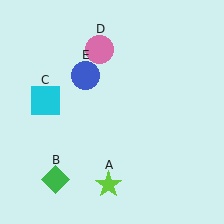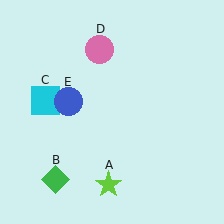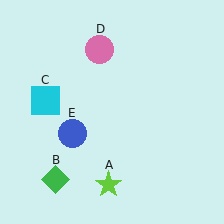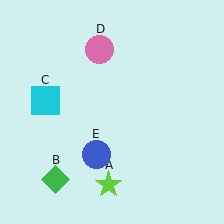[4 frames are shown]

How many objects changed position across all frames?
1 object changed position: blue circle (object E).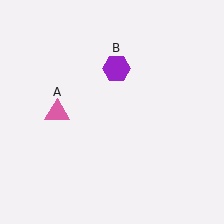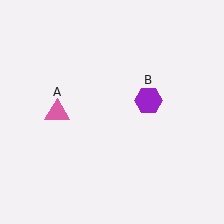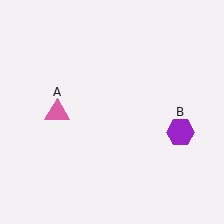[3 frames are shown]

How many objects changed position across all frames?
1 object changed position: purple hexagon (object B).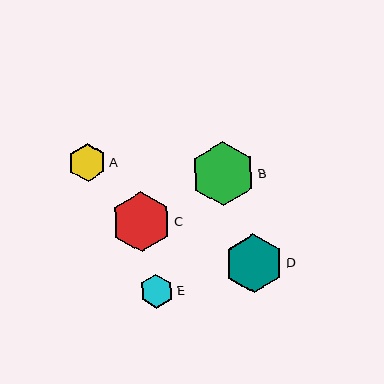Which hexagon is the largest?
Hexagon B is the largest with a size of approximately 64 pixels.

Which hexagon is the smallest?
Hexagon E is the smallest with a size of approximately 34 pixels.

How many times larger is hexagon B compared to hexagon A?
Hexagon B is approximately 1.7 times the size of hexagon A.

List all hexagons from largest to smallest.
From largest to smallest: B, C, D, A, E.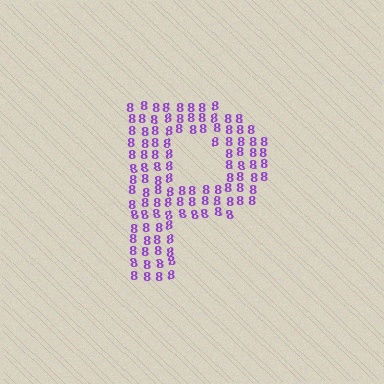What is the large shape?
The large shape is the letter P.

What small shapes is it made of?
It is made of small digit 8's.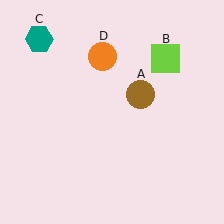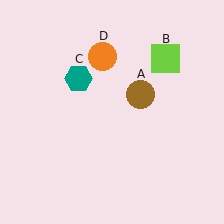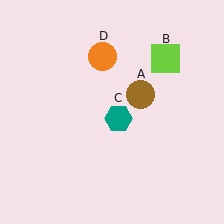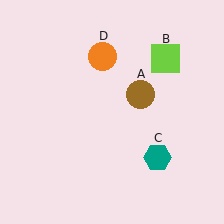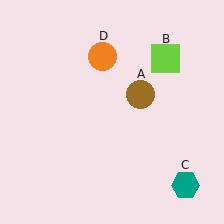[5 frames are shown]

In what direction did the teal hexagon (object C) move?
The teal hexagon (object C) moved down and to the right.